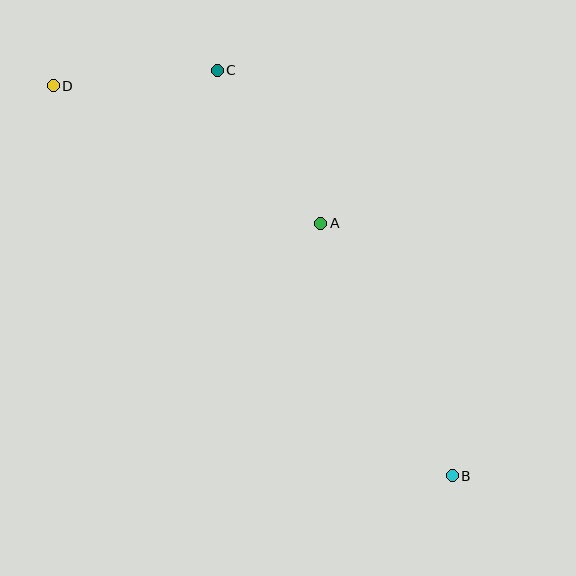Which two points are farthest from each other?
Points B and D are farthest from each other.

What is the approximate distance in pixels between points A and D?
The distance between A and D is approximately 301 pixels.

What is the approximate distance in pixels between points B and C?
The distance between B and C is approximately 469 pixels.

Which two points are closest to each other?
Points C and D are closest to each other.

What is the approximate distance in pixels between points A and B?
The distance between A and B is approximately 284 pixels.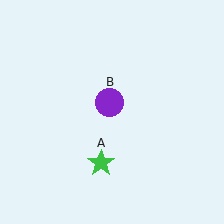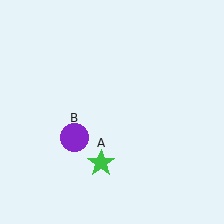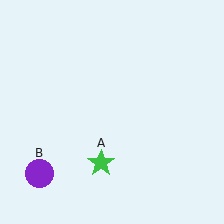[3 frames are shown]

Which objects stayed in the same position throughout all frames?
Green star (object A) remained stationary.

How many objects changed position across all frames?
1 object changed position: purple circle (object B).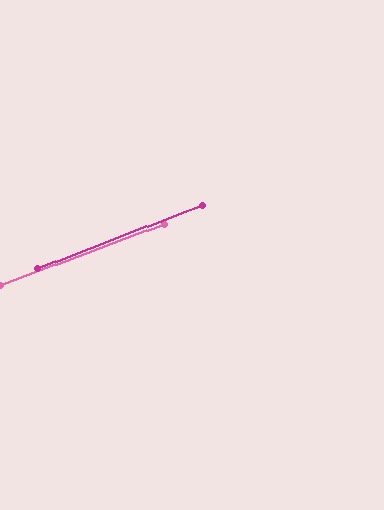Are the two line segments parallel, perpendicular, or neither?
Parallel — their directions differ by only 0.5°.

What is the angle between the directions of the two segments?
Approximately 0 degrees.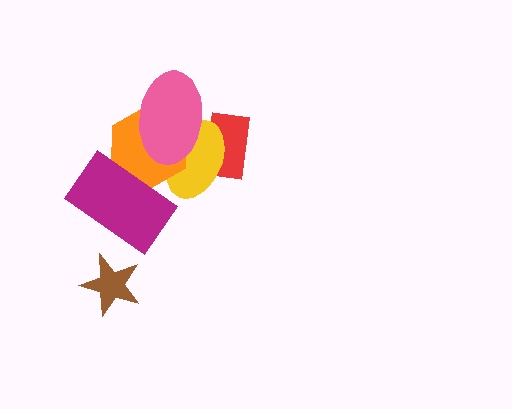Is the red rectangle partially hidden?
Yes, it is partially covered by another shape.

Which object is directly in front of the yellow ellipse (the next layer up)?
The orange hexagon is directly in front of the yellow ellipse.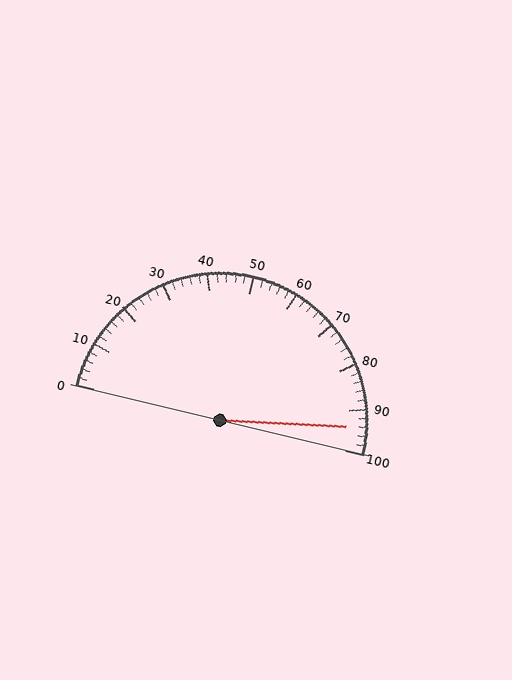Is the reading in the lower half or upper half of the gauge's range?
The reading is in the upper half of the range (0 to 100).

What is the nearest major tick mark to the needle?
The nearest major tick mark is 90.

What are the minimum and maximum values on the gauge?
The gauge ranges from 0 to 100.